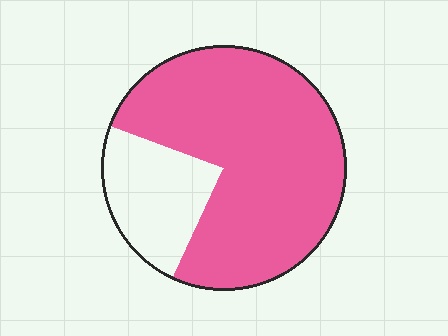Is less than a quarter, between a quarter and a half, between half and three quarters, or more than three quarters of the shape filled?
More than three quarters.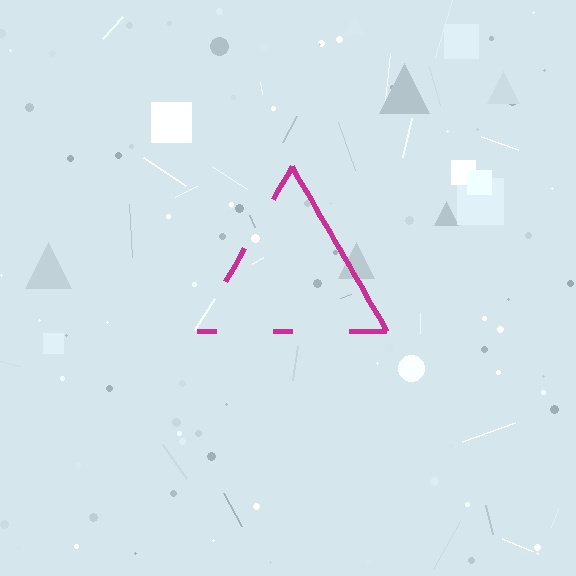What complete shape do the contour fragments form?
The contour fragments form a triangle.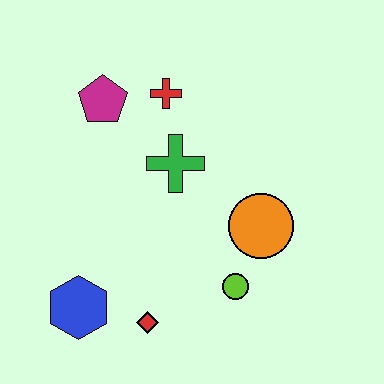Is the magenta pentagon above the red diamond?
Yes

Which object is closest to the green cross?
The red cross is closest to the green cross.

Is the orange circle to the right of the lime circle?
Yes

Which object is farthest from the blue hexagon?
The red cross is farthest from the blue hexagon.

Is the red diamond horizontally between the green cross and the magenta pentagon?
Yes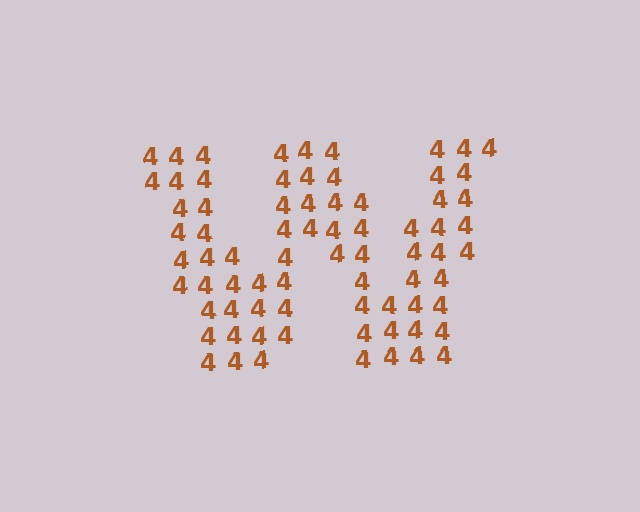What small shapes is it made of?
It is made of small digit 4's.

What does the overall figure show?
The overall figure shows the letter W.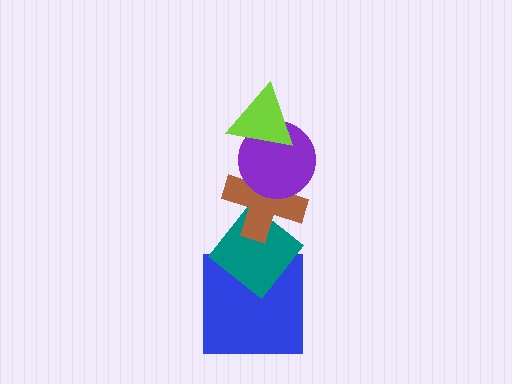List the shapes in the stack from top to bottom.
From top to bottom: the lime triangle, the purple circle, the brown cross, the teal diamond, the blue square.